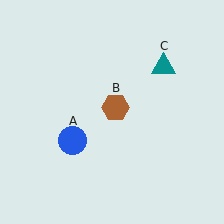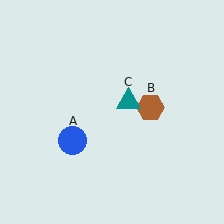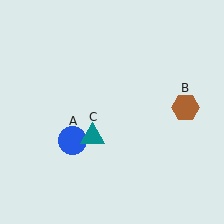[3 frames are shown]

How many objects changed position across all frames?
2 objects changed position: brown hexagon (object B), teal triangle (object C).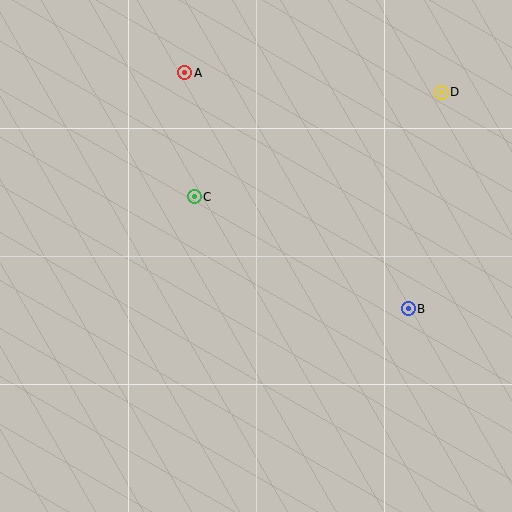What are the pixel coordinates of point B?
Point B is at (408, 309).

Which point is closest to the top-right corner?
Point D is closest to the top-right corner.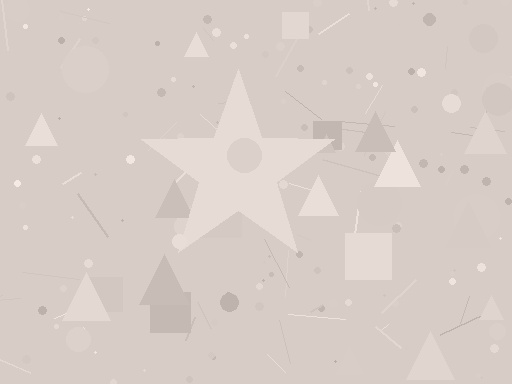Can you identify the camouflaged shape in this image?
The camouflaged shape is a star.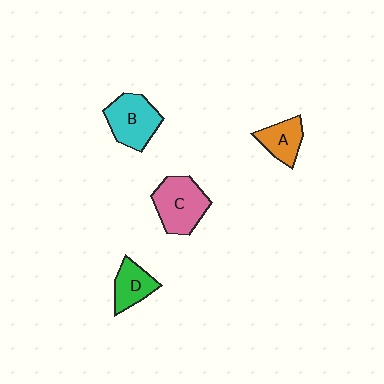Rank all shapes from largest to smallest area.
From largest to smallest: C (pink), B (cyan), D (green), A (orange).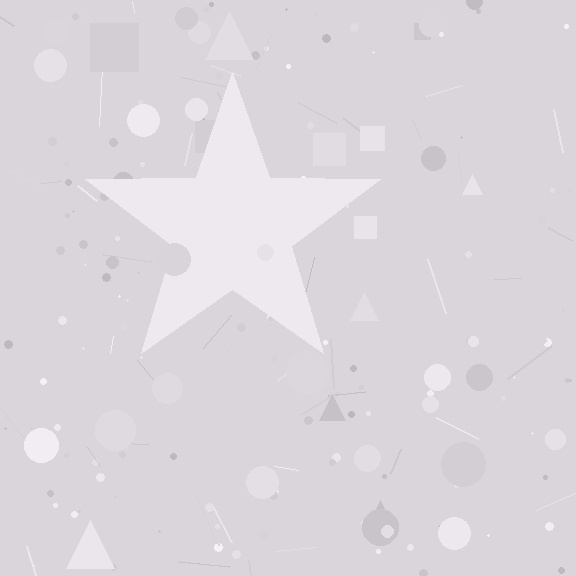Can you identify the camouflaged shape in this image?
The camouflaged shape is a star.